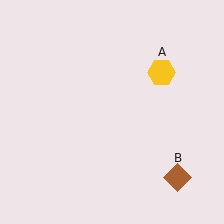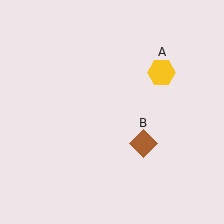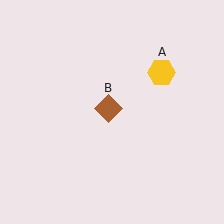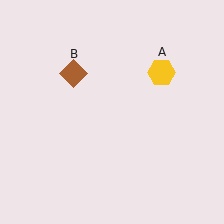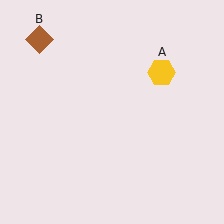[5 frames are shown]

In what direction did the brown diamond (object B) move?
The brown diamond (object B) moved up and to the left.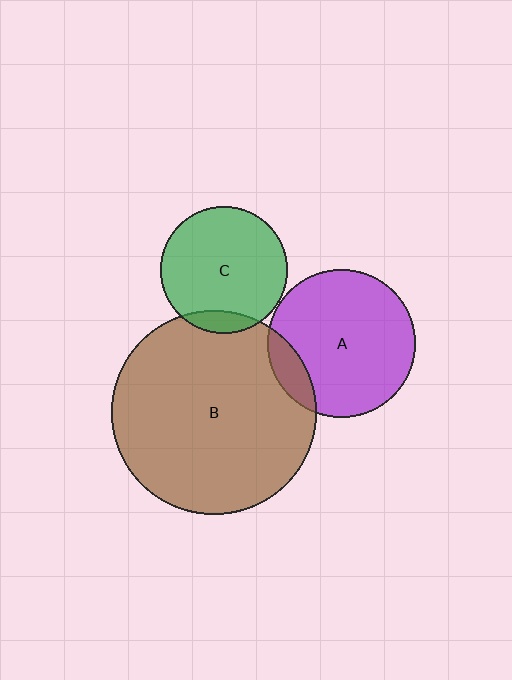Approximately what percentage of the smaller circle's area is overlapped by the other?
Approximately 10%.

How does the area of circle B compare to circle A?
Approximately 1.9 times.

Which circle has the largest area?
Circle B (brown).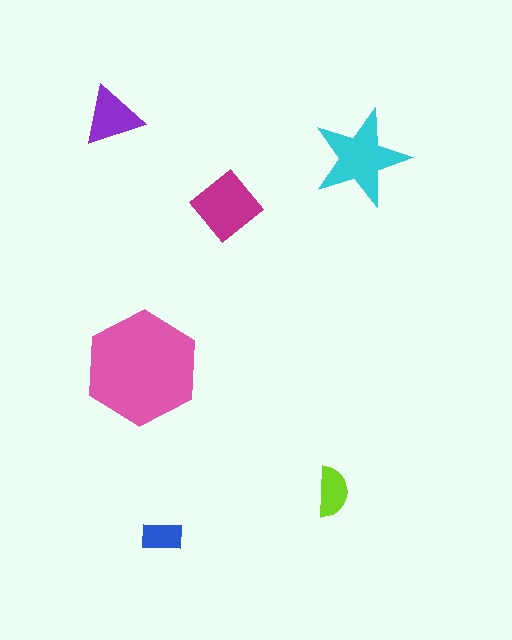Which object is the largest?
The pink hexagon.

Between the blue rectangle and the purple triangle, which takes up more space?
The purple triangle.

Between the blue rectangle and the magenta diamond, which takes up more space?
The magenta diamond.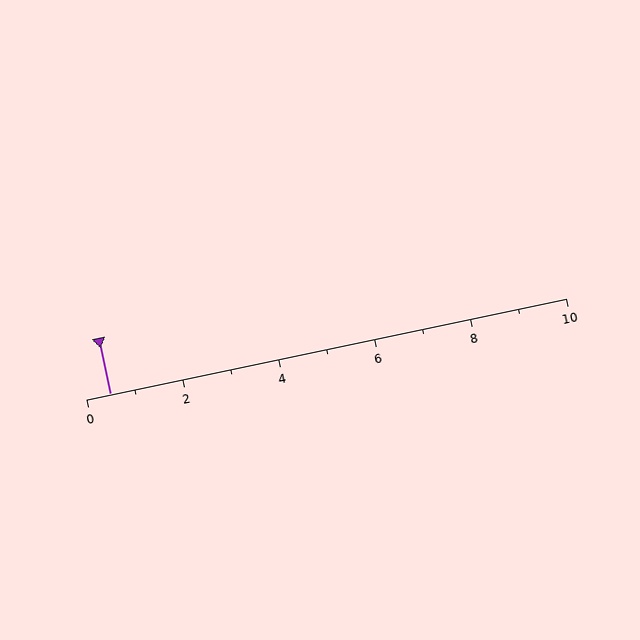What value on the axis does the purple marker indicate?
The marker indicates approximately 0.5.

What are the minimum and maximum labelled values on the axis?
The axis runs from 0 to 10.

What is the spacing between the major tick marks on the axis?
The major ticks are spaced 2 apart.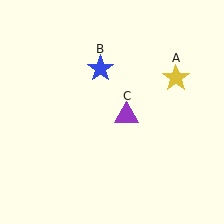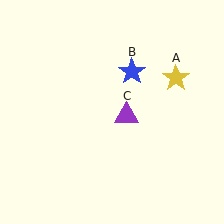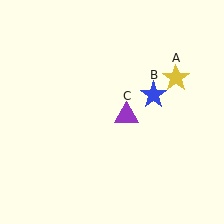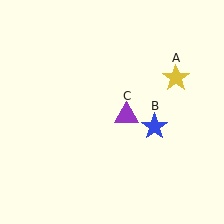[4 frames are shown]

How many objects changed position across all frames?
1 object changed position: blue star (object B).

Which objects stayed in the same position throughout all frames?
Yellow star (object A) and purple triangle (object C) remained stationary.